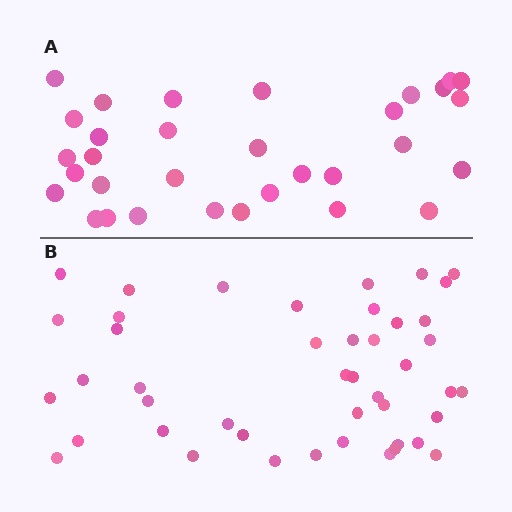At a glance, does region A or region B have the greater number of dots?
Region B (the bottom region) has more dots.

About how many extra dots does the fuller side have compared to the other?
Region B has approximately 15 more dots than region A.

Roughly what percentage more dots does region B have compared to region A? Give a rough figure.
About 40% more.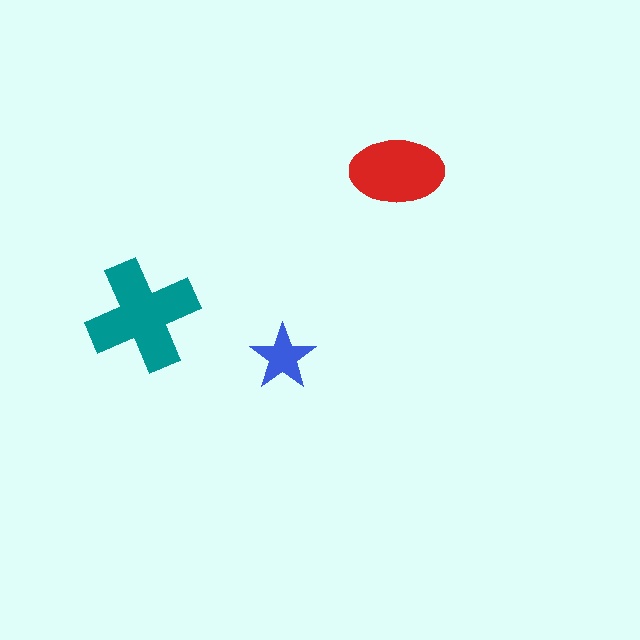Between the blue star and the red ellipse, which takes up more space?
The red ellipse.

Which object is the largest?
The teal cross.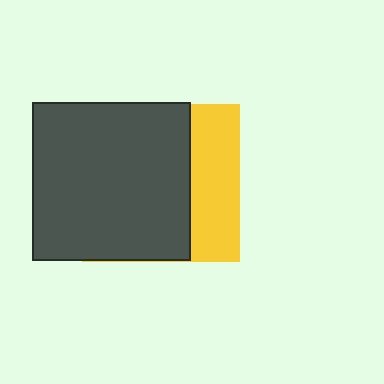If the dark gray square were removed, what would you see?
You would see the complete yellow square.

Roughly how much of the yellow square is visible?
A small part of it is visible (roughly 30%).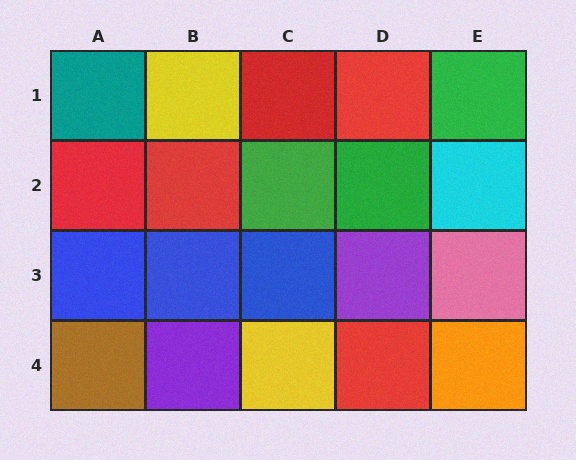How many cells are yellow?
2 cells are yellow.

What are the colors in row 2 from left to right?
Red, red, green, green, cyan.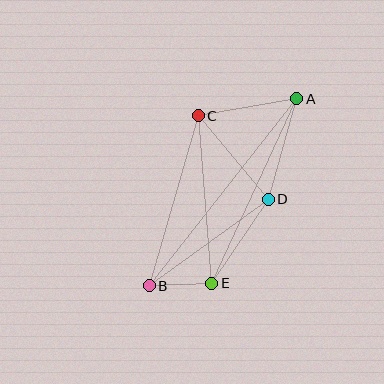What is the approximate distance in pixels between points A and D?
The distance between A and D is approximately 104 pixels.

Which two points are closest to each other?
Points B and E are closest to each other.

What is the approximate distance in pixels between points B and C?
The distance between B and C is approximately 177 pixels.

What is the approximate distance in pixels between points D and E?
The distance between D and E is approximately 102 pixels.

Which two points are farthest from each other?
Points A and B are farthest from each other.